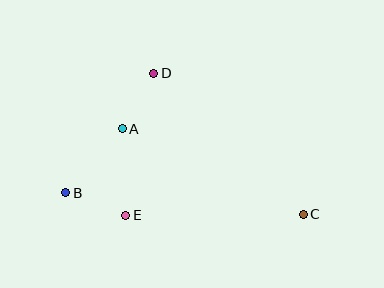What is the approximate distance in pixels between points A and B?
The distance between A and B is approximately 85 pixels.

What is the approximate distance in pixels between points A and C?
The distance between A and C is approximately 201 pixels.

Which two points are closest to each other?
Points A and D are closest to each other.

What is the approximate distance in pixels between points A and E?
The distance between A and E is approximately 87 pixels.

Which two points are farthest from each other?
Points B and C are farthest from each other.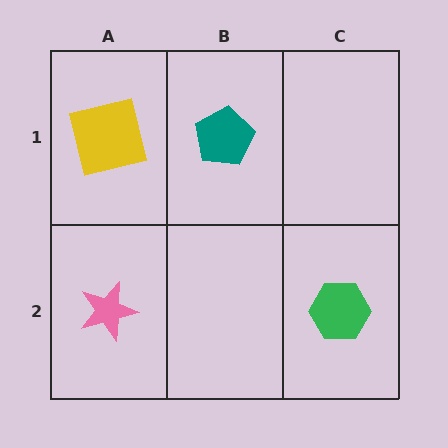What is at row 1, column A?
A yellow square.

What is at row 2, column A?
A pink star.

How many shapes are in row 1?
2 shapes.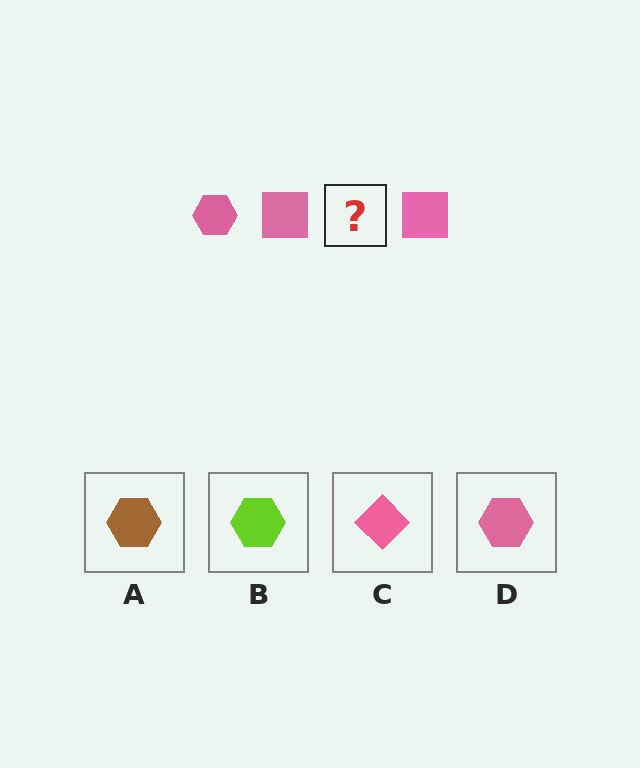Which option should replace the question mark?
Option D.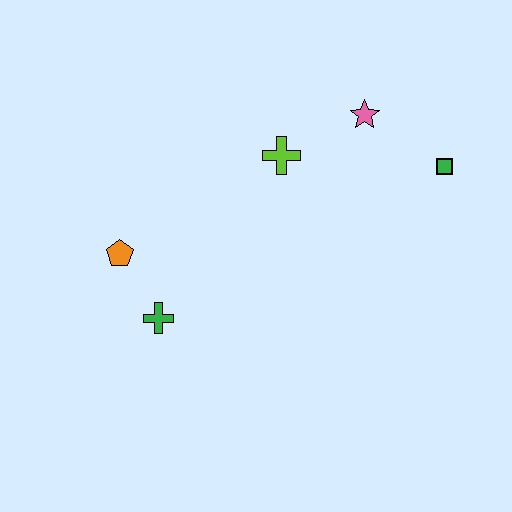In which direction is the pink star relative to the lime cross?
The pink star is to the right of the lime cross.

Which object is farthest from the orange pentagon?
The green square is farthest from the orange pentagon.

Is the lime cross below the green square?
No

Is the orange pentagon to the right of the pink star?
No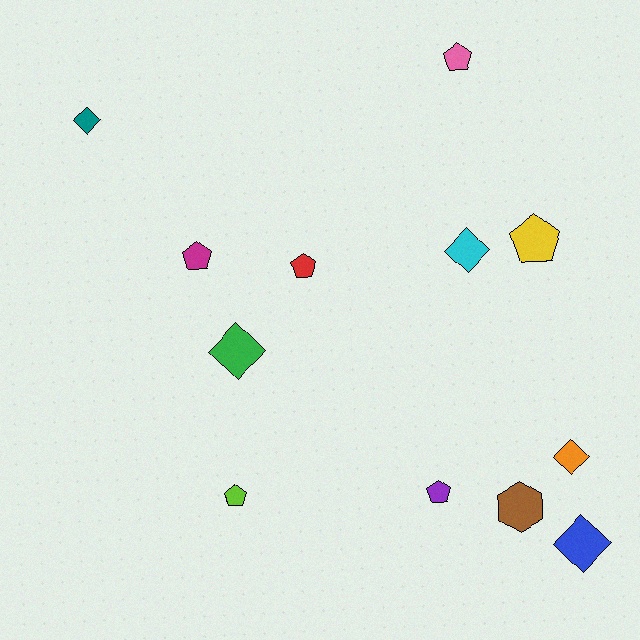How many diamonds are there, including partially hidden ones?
There are 5 diamonds.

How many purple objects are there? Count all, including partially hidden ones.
There is 1 purple object.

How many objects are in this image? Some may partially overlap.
There are 12 objects.